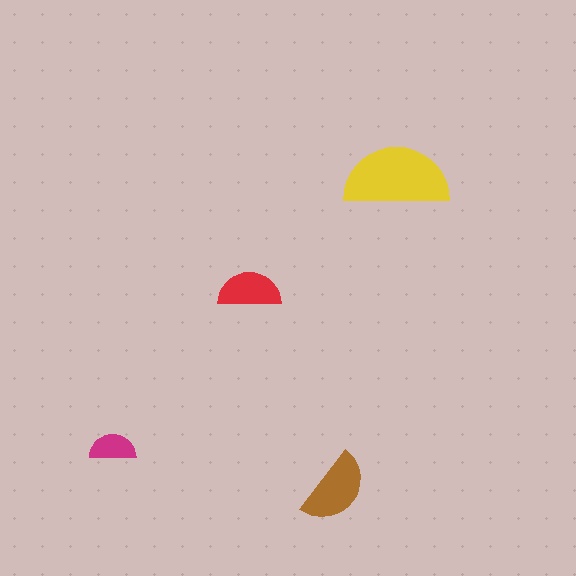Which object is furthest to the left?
The magenta semicircle is leftmost.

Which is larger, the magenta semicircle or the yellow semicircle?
The yellow one.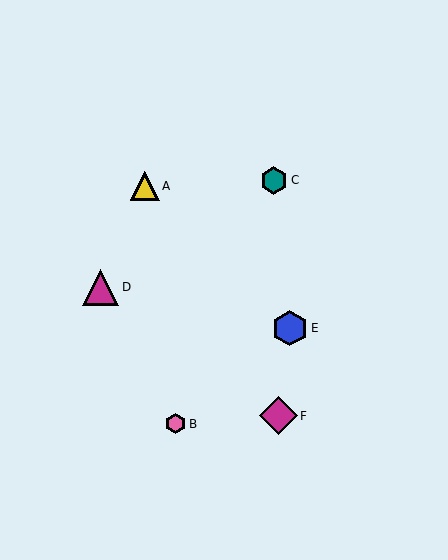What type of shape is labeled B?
Shape B is a pink hexagon.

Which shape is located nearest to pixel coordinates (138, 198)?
The yellow triangle (labeled A) at (145, 186) is nearest to that location.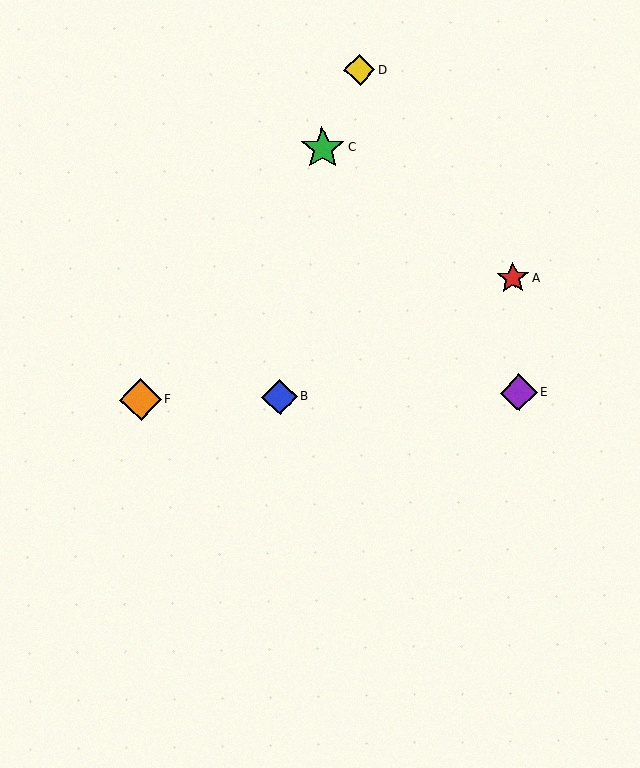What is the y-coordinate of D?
Object D is at y≈70.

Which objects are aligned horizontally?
Objects B, E, F are aligned horizontally.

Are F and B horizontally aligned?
Yes, both are at y≈399.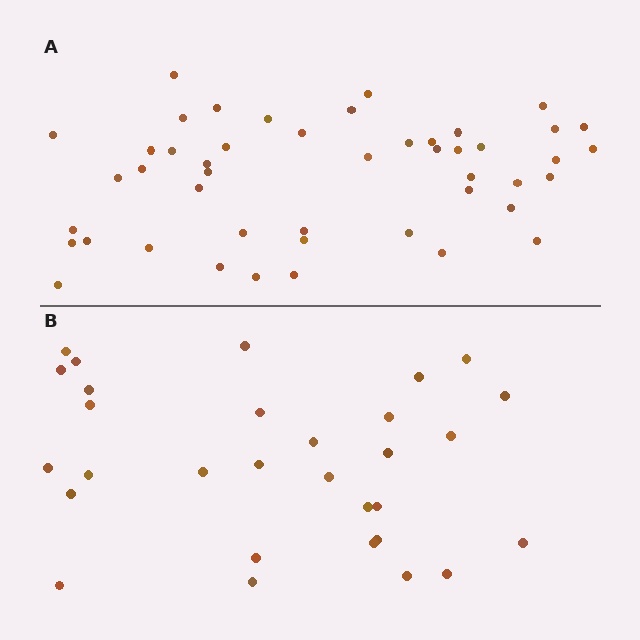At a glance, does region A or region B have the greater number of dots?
Region A (the top region) has more dots.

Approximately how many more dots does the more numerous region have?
Region A has approximately 15 more dots than region B.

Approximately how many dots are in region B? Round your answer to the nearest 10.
About 30 dots.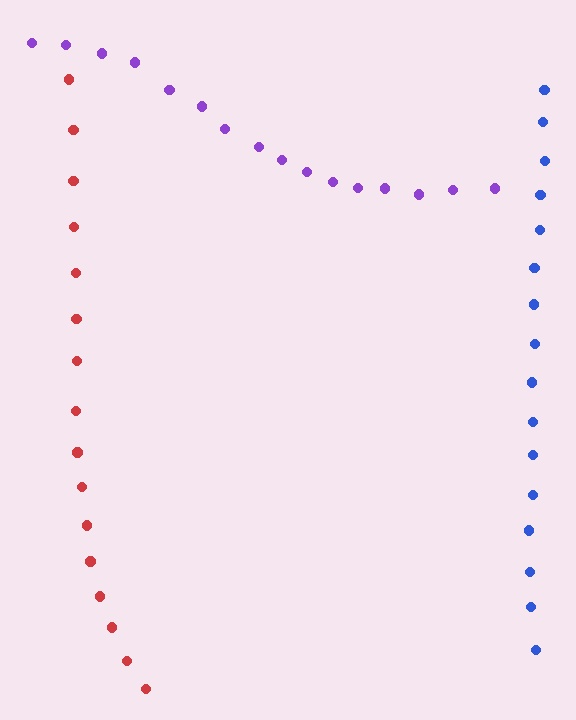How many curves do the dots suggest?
There are 3 distinct paths.